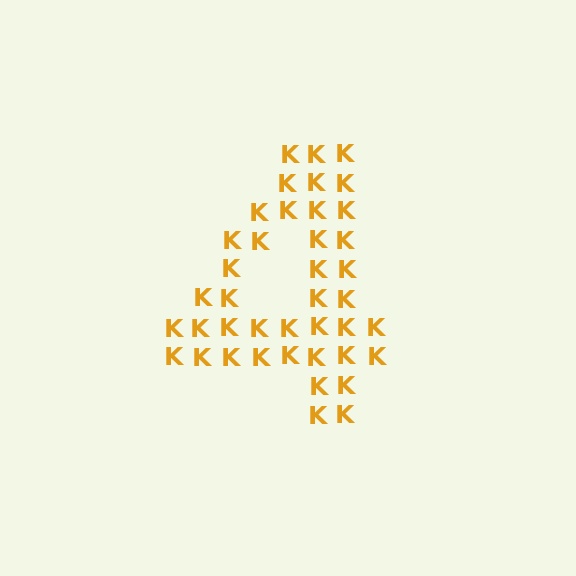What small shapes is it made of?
It is made of small letter K's.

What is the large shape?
The large shape is the digit 4.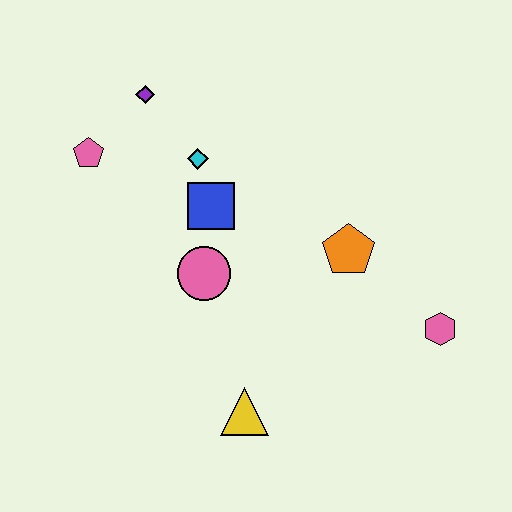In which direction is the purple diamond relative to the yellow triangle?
The purple diamond is above the yellow triangle.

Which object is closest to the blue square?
The cyan diamond is closest to the blue square.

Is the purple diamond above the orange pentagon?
Yes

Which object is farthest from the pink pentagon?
The pink hexagon is farthest from the pink pentagon.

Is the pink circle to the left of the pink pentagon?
No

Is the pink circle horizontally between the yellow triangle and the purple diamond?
Yes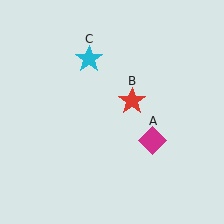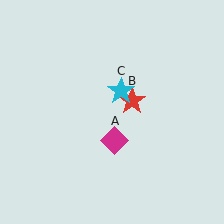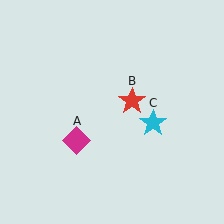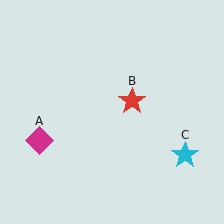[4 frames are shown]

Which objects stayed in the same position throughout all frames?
Red star (object B) remained stationary.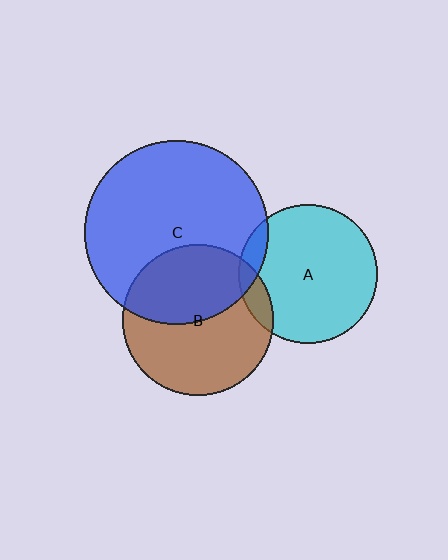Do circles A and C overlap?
Yes.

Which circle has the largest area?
Circle C (blue).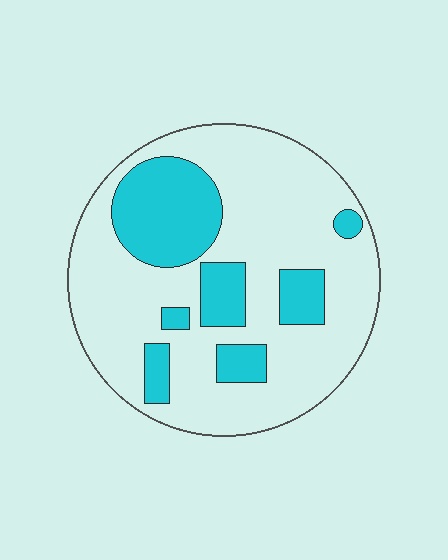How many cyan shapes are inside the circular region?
7.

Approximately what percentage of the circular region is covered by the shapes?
Approximately 25%.